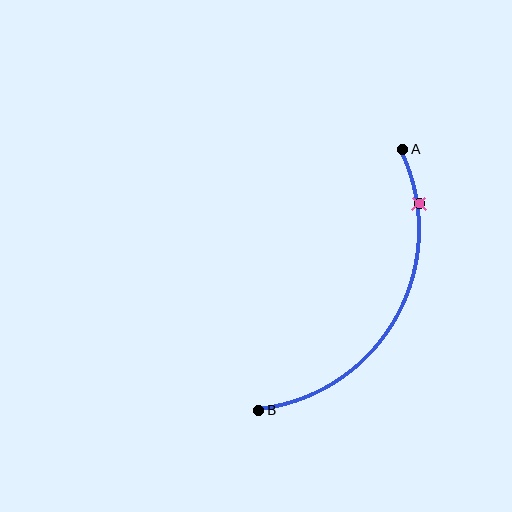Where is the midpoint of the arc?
The arc midpoint is the point on the curve farthest from the straight line joining A and B. It sits to the right of that line.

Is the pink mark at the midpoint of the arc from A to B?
No. The pink mark lies on the arc but is closer to endpoint A. The arc midpoint would be at the point on the curve equidistant along the arc from both A and B.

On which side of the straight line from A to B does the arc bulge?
The arc bulges to the right of the straight line connecting A and B.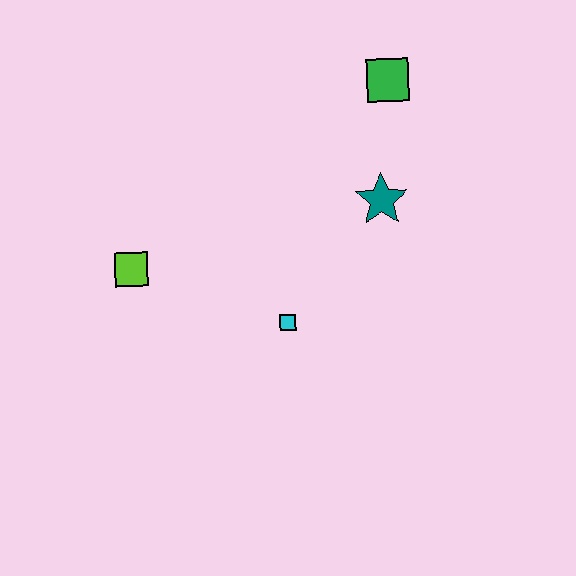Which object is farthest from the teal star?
The lime square is farthest from the teal star.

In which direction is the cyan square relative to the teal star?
The cyan square is below the teal star.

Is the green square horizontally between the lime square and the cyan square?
No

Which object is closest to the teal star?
The green square is closest to the teal star.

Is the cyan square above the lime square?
No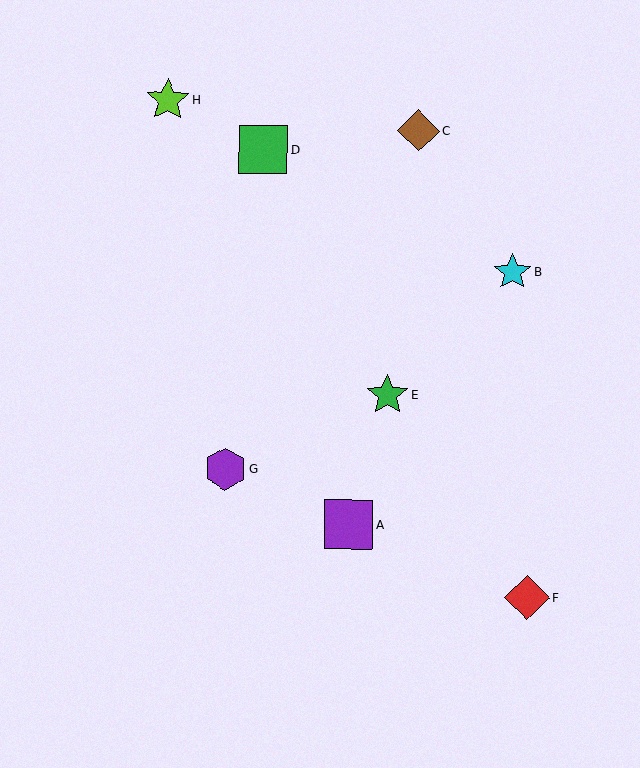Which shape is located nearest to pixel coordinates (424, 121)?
The brown diamond (labeled C) at (418, 131) is nearest to that location.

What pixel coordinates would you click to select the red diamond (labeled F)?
Click at (527, 598) to select the red diamond F.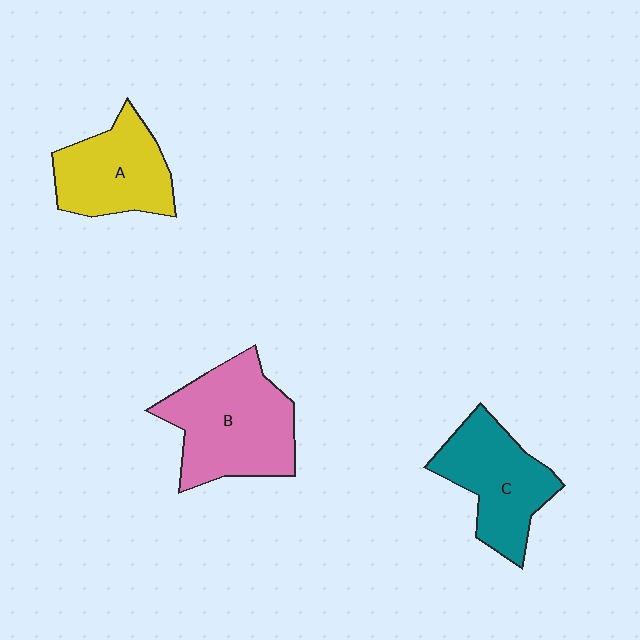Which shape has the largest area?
Shape B (pink).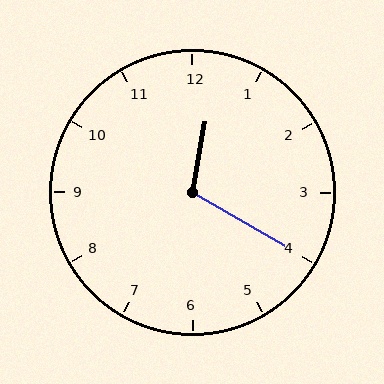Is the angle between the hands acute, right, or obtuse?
It is obtuse.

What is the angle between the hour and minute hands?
Approximately 110 degrees.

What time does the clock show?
12:20.